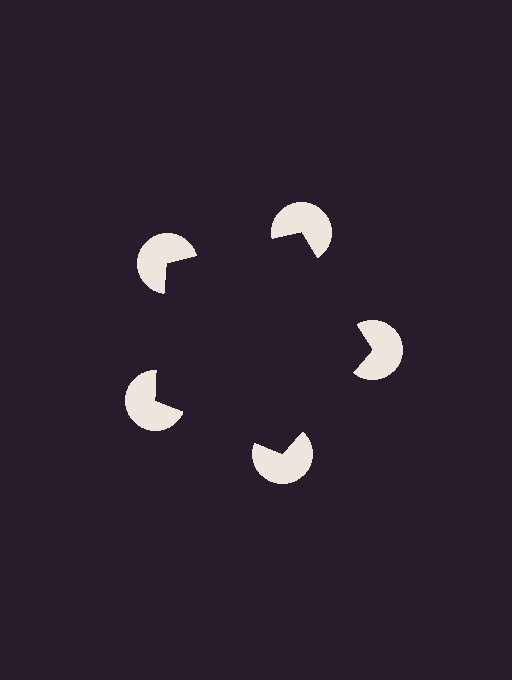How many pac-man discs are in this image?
There are 5 — one at each vertex of the illusory pentagon.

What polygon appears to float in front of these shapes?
An illusory pentagon — its edges are inferred from the aligned wedge cuts in the pac-man discs, not physically drawn.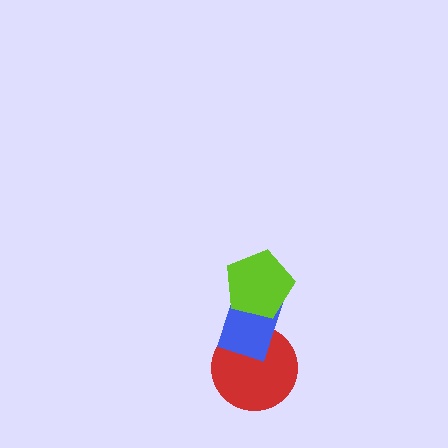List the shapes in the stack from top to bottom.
From top to bottom: the lime pentagon, the blue rectangle, the red circle.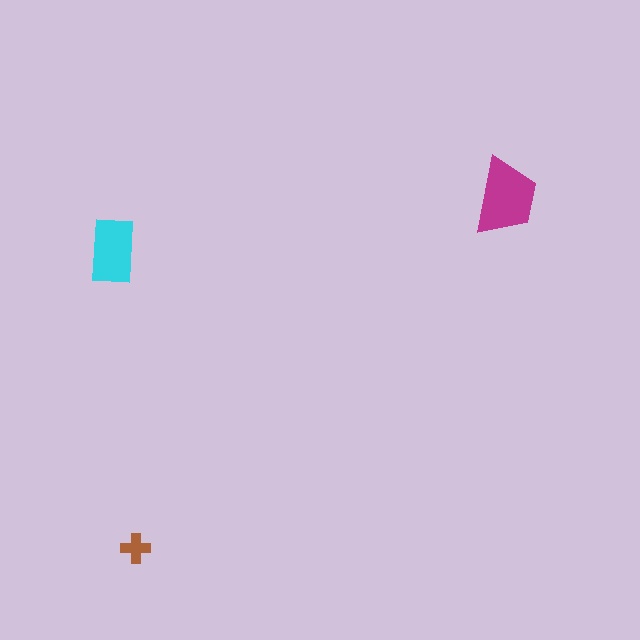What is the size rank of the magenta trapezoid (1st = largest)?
1st.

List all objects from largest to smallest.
The magenta trapezoid, the cyan rectangle, the brown cross.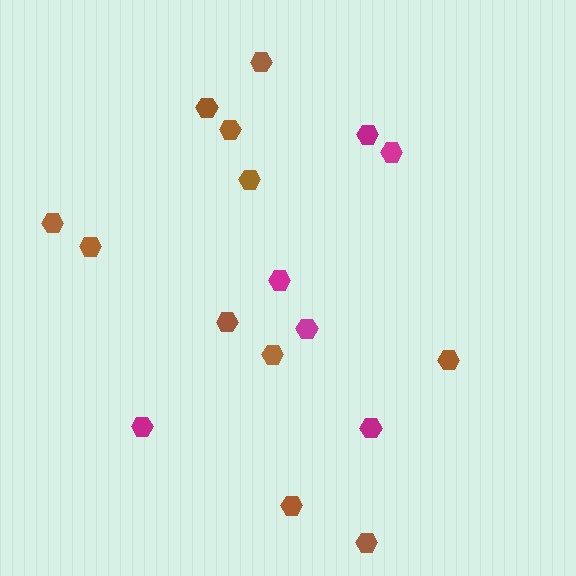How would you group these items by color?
There are 2 groups: one group of brown hexagons (11) and one group of magenta hexagons (6).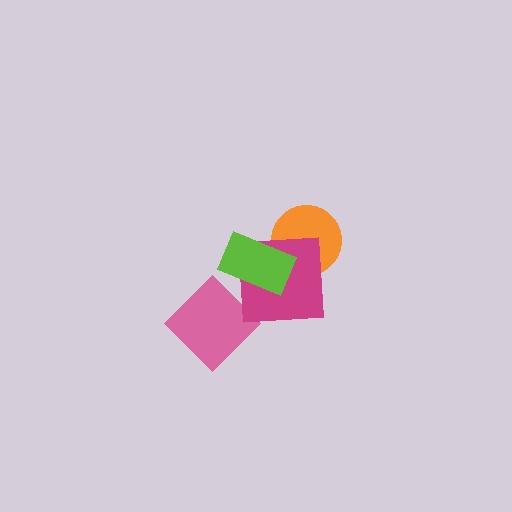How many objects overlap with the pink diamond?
0 objects overlap with the pink diamond.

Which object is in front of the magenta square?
The lime rectangle is in front of the magenta square.